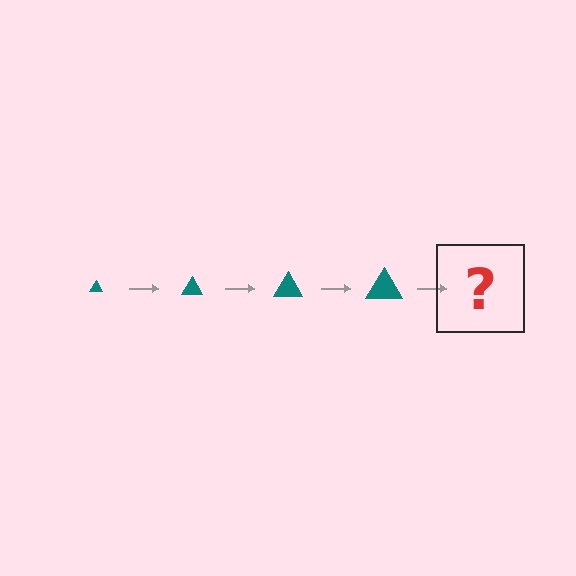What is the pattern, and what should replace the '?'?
The pattern is that the triangle gets progressively larger each step. The '?' should be a teal triangle, larger than the previous one.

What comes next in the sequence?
The next element should be a teal triangle, larger than the previous one.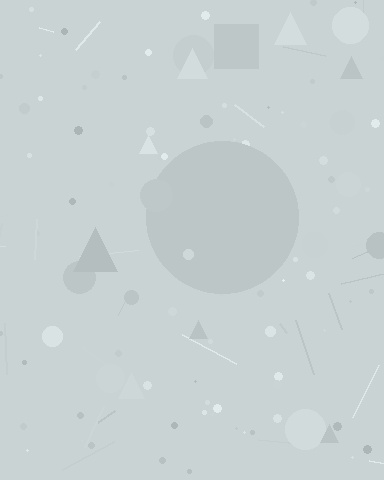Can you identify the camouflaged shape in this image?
The camouflaged shape is a circle.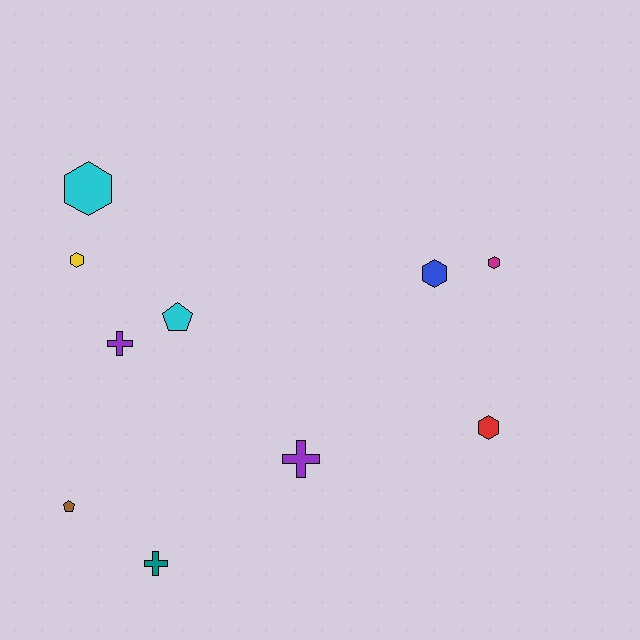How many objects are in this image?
There are 10 objects.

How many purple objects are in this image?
There are 2 purple objects.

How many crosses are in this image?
There are 3 crosses.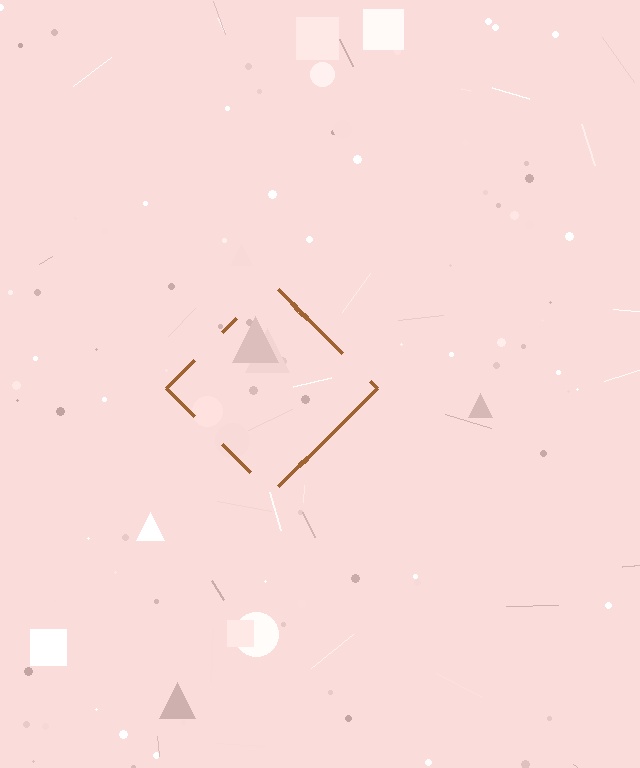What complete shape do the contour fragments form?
The contour fragments form a diamond.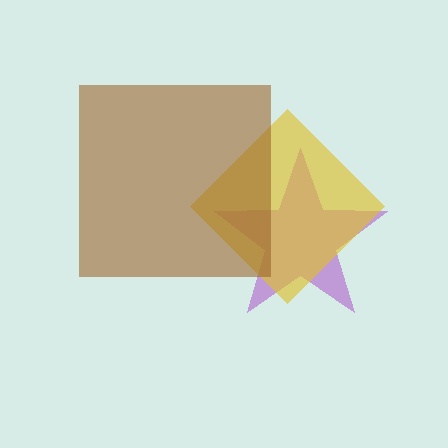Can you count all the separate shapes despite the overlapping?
Yes, there are 3 separate shapes.